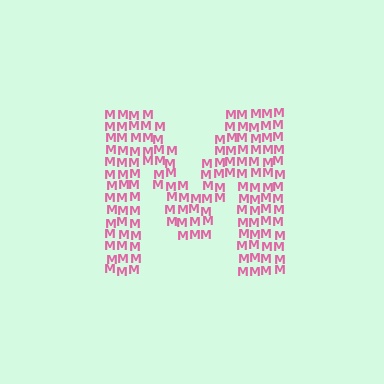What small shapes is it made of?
It is made of small letter M's.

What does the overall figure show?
The overall figure shows the letter M.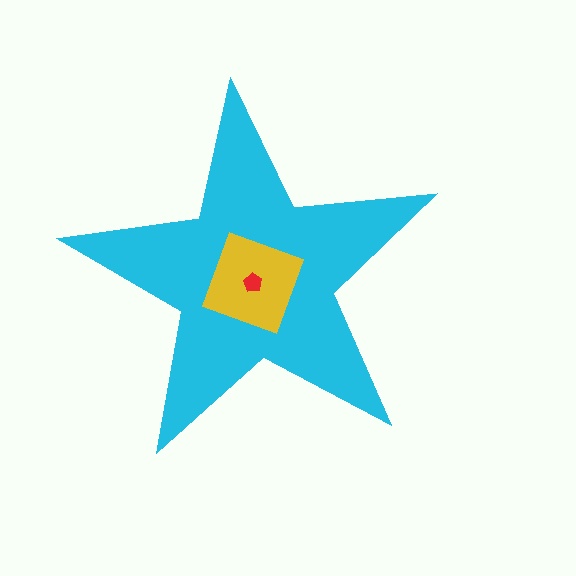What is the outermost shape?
The cyan star.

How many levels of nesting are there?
3.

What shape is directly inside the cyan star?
The yellow square.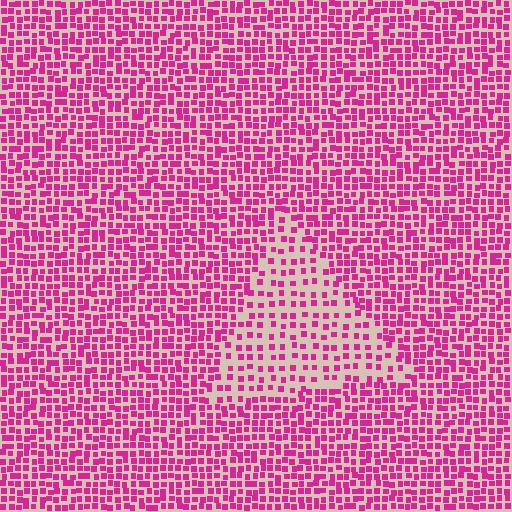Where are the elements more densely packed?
The elements are more densely packed outside the triangle boundary.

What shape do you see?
I see a triangle.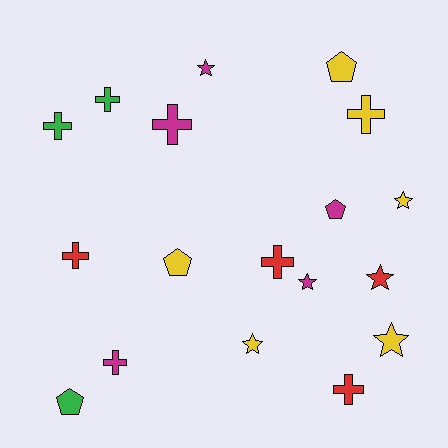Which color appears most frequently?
Yellow, with 6 objects.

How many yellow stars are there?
There are 3 yellow stars.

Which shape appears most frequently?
Cross, with 8 objects.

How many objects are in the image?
There are 18 objects.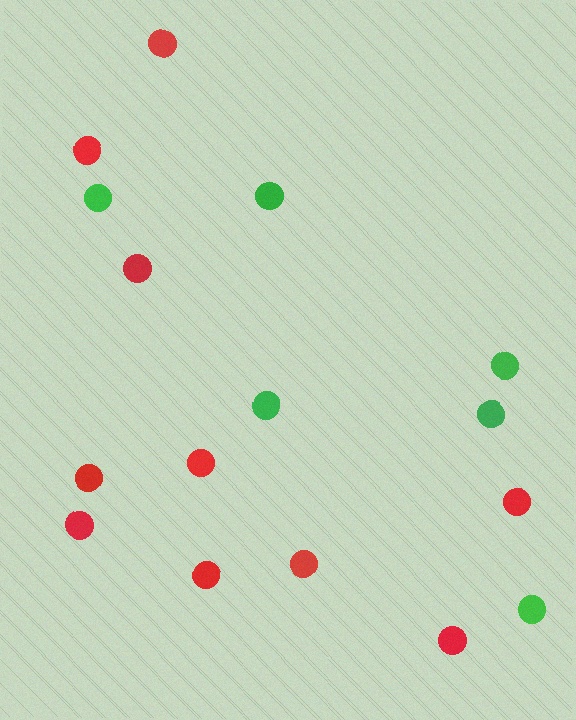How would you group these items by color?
There are 2 groups: one group of red circles (10) and one group of green circles (6).